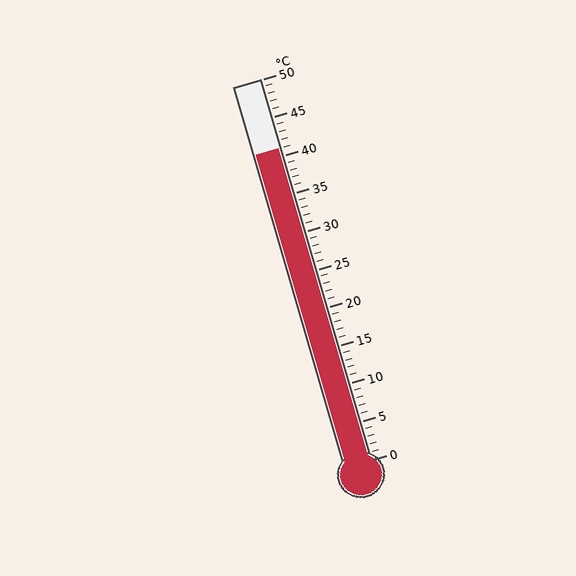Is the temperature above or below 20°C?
The temperature is above 20°C.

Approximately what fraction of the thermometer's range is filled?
The thermometer is filled to approximately 80% of its range.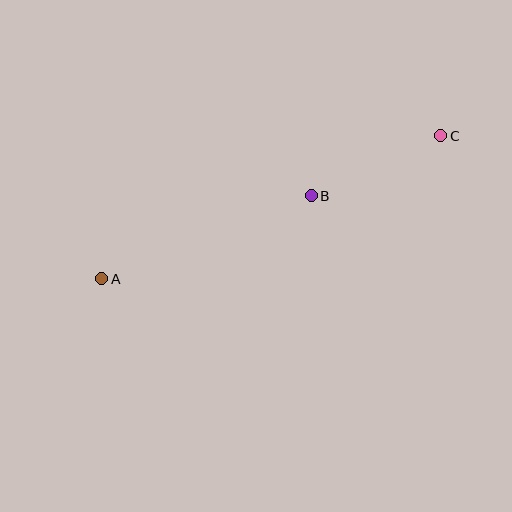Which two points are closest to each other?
Points B and C are closest to each other.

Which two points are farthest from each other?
Points A and C are farthest from each other.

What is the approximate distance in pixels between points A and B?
The distance between A and B is approximately 226 pixels.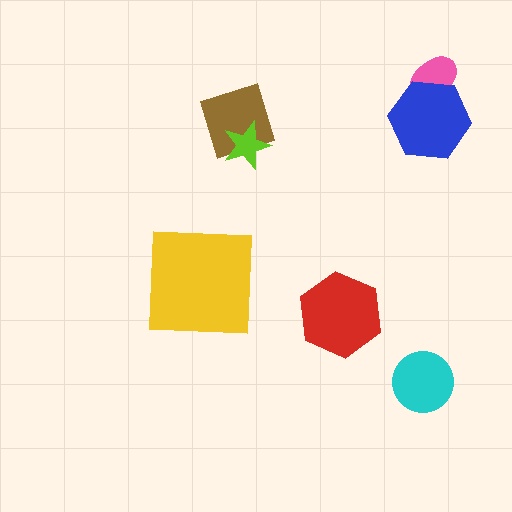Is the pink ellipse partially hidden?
Yes, it is partially covered by another shape.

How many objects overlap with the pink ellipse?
1 object overlaps with the pink ellipse.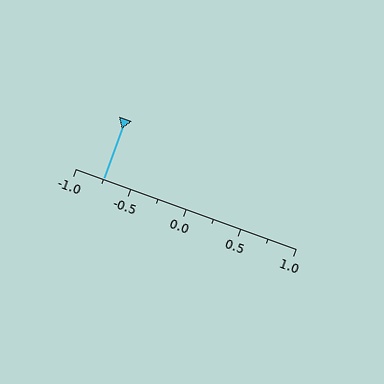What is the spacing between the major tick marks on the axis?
The major ticks are spaced 0.5 apart.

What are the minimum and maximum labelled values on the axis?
The axis runs from -1.0 to 1.0.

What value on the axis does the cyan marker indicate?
The marker indicates approximately -0.75.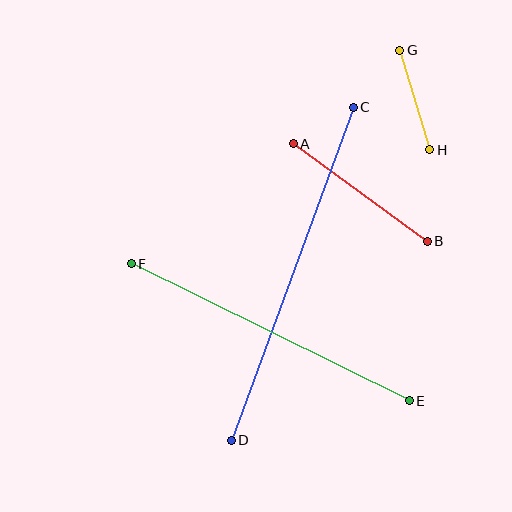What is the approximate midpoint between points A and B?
The midpoint is at approximately (360, 193) pixels.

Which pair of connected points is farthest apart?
Points C and D are farthest apart.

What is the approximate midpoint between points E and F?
The midpoint is at approximately (270, 332) pixels.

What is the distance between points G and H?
The distance is approximately 104 pixels.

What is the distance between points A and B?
The distance is approximately 166 pixels.